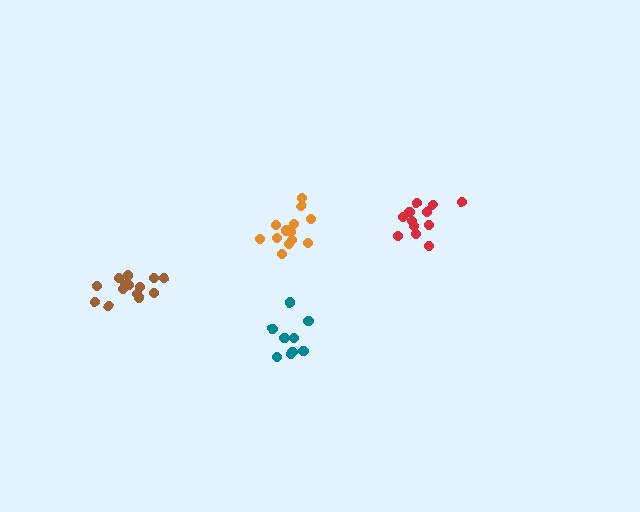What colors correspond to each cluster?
The clusters are colored: orange, red, brown, teal.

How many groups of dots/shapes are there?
There are 4 groups.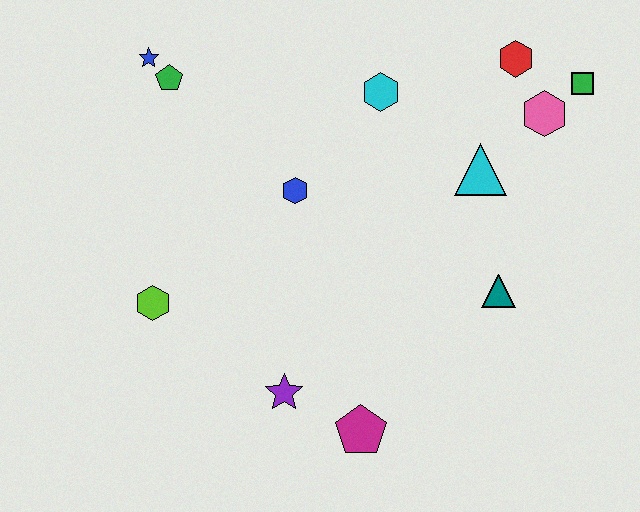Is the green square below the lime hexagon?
No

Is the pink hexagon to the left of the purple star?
No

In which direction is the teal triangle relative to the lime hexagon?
The teal triangle is to the right of the lime hexagon.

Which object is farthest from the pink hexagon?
The lime hexagon is farthest from the pink hexagon.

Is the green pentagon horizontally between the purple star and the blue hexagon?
No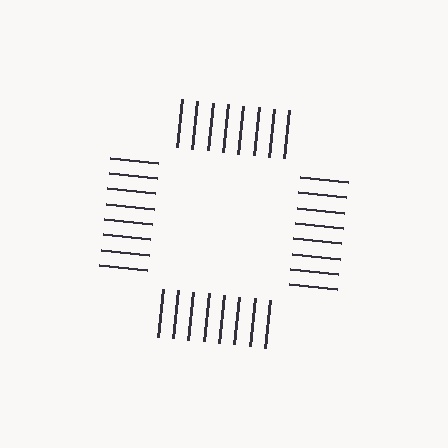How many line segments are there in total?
32 — 8 along each of the 4 edges.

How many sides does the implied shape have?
4 sides — the line-ends trace a square.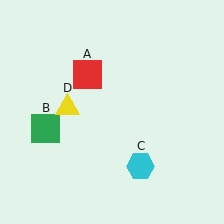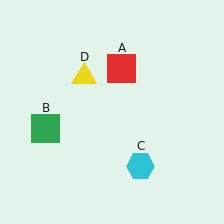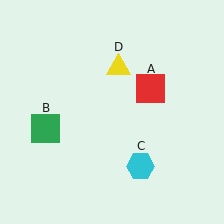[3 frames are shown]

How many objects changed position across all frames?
2 objects changed position: red square (object A), yellow triangle (object D).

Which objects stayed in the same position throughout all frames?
Green square (object B) and cyan hexagon (object C) remained stationary.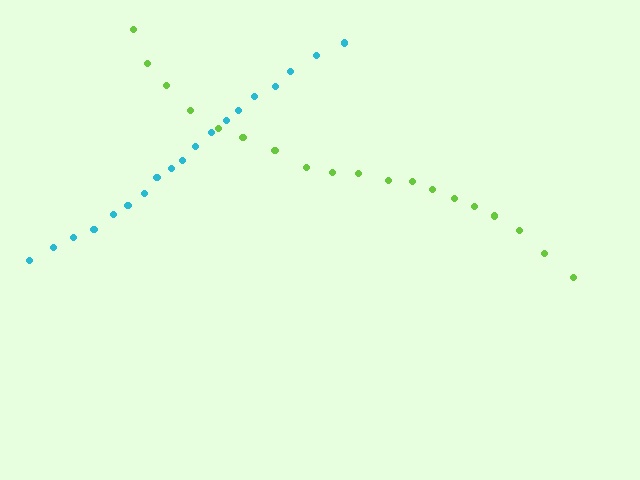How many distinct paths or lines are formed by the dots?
There are 2 distinct paths.